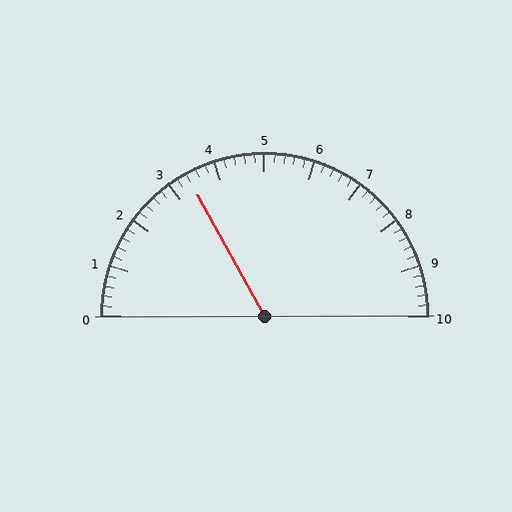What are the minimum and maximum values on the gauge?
The gauge ranges from 0 to 10.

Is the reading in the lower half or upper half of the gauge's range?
The reading is in the lower half of the range (0 to 10).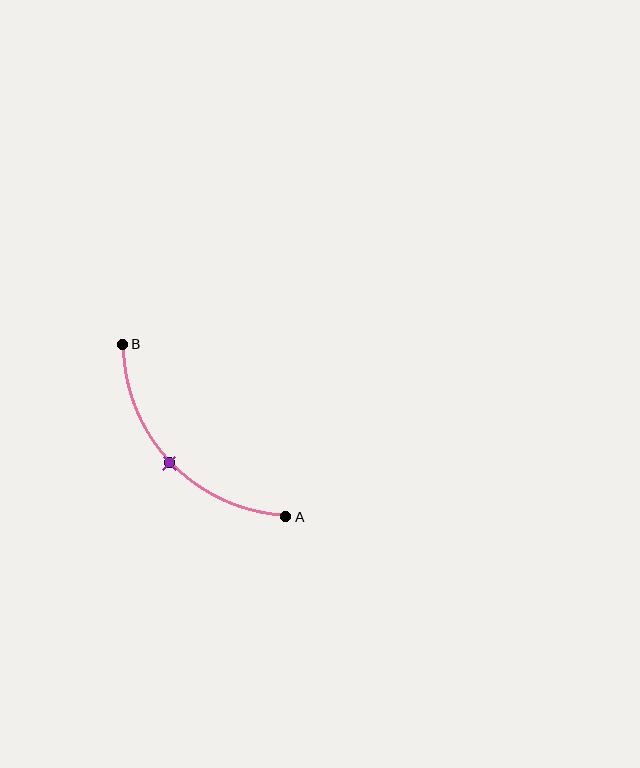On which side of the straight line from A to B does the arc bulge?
The arc bulges below and to the left of the straight line connecting A and B.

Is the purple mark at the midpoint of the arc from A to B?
Yes. The purple mark lies on the arc at equal arc-length from both A and B — it is the arc midpoint.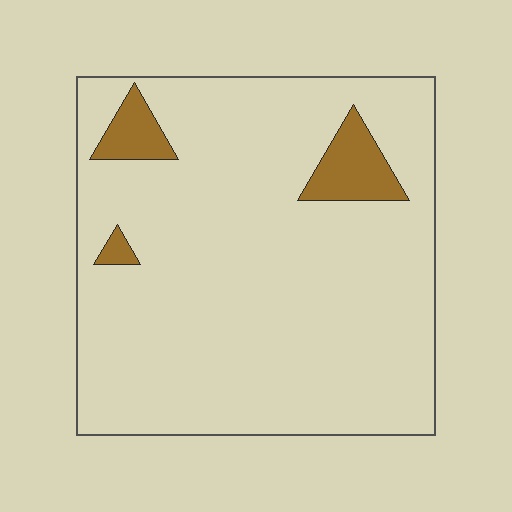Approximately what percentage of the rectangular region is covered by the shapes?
Approximately 10%.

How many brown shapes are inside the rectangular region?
3.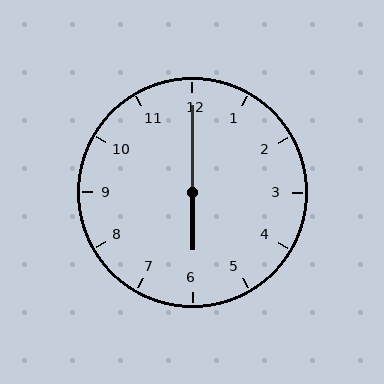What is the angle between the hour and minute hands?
Approximately 180 degrees.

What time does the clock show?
6:00.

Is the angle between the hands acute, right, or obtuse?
It is obtuse.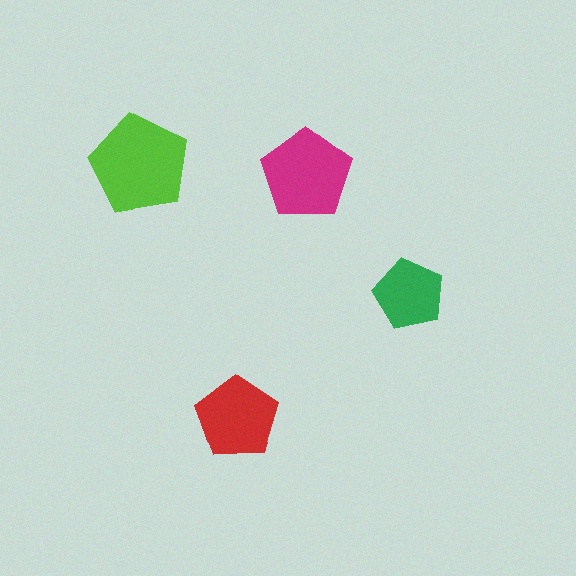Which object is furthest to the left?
The lime pentagon is leftmost.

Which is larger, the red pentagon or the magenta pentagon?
The magenta one.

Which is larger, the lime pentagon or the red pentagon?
The lime one.